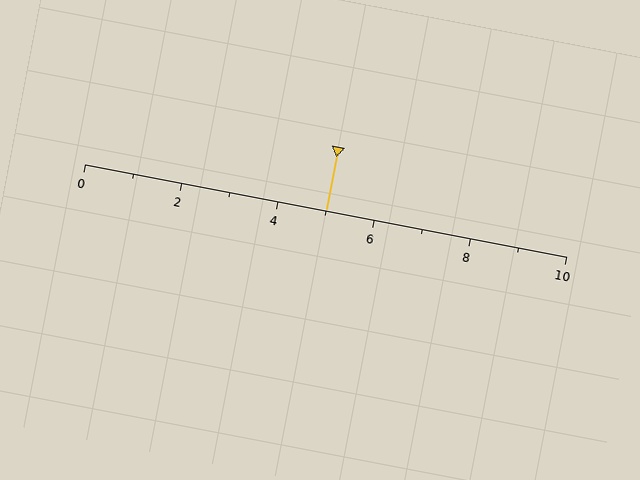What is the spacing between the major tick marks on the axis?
The major ticks are spaced 2 apart.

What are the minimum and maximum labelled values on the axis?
The axis runs from 0 to 10.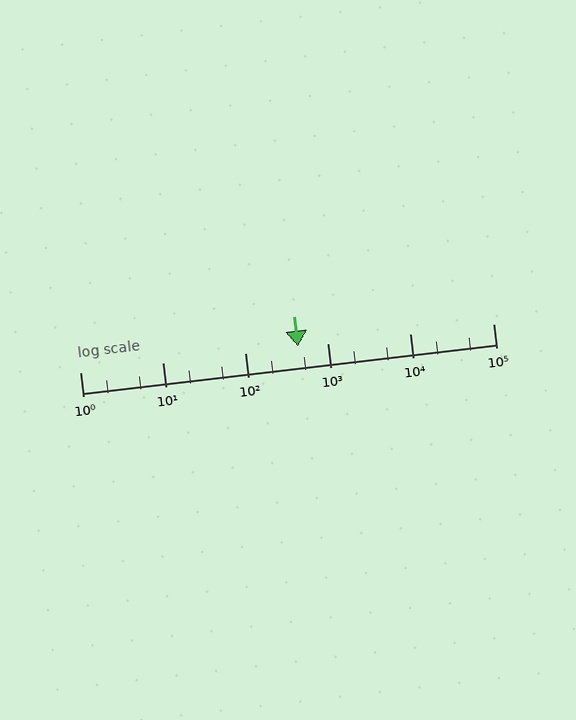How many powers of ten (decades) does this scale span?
The scale spans 5 decades, from 1 to 100000.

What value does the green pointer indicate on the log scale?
The pointer indicates approximately 440.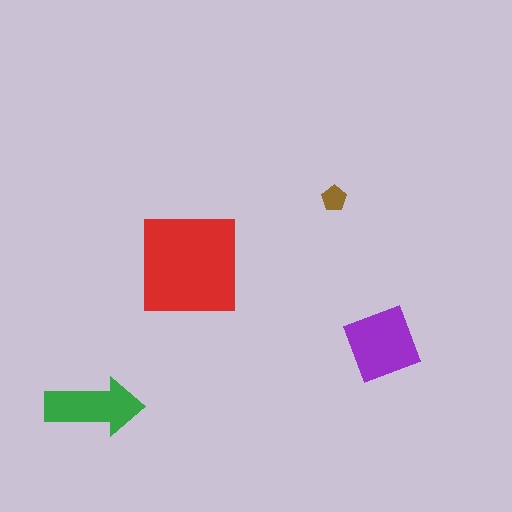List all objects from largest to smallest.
The red square, the purple diamond, the green arrow, the brown pentagon.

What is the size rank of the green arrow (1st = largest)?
3rd.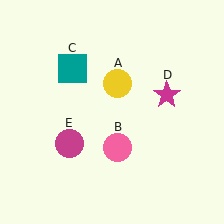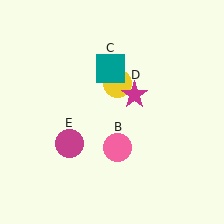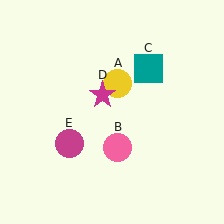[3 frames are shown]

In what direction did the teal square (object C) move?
The teal square (object C) moved right.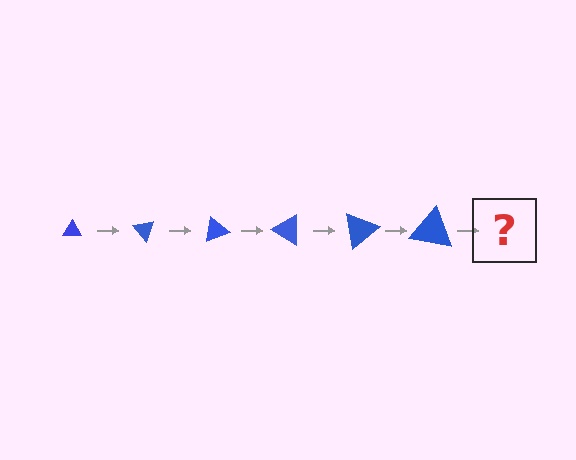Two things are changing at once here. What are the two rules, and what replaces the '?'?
The two rules are that the triangle grows larger each step and it rotates 50 degrees each step. The '?' should be a triangle, larger than the previous one and rotated 300 degrees from the start.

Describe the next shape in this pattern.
It should be a triangle, larger than the previous one and rotated 300 degrees from the start.